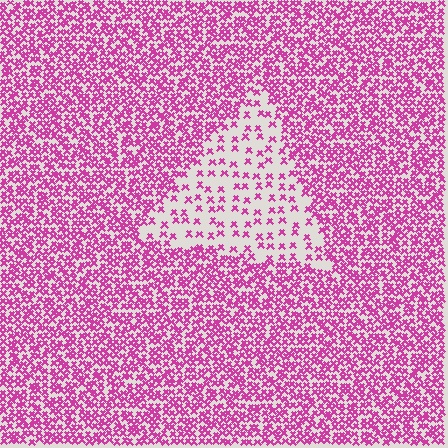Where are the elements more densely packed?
The elements are more densely packed outside the triangle boundary.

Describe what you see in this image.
The image contains small magenta elements arranged at two different densities. A triangle-shaped region is visible where the elements are less densely packed than the surrounding area.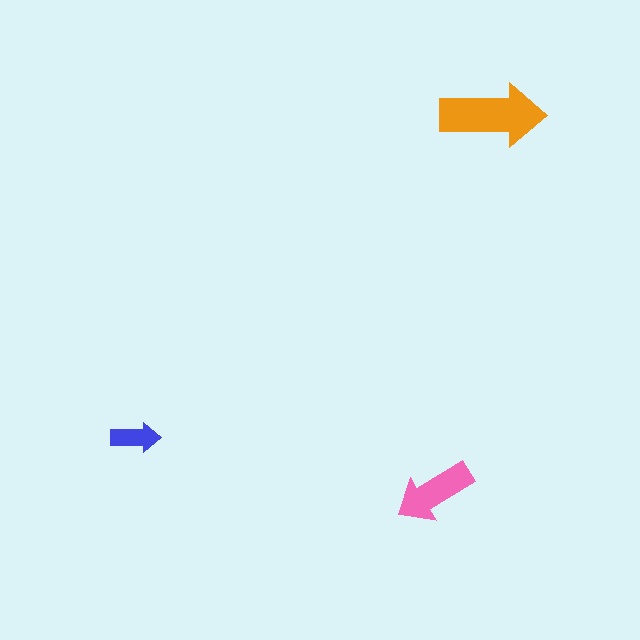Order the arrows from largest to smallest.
the orange one, the pink one, the blue one.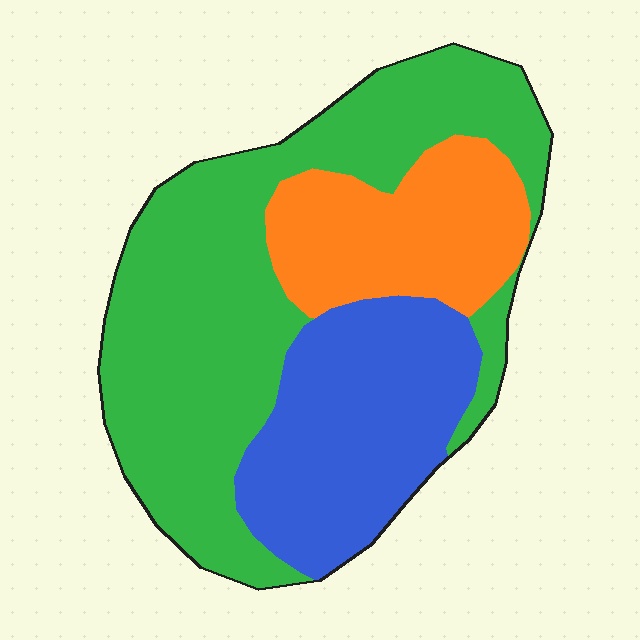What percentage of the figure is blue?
Blue covers roughly 25% of the figure.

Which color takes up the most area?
Green, at roughly 50%.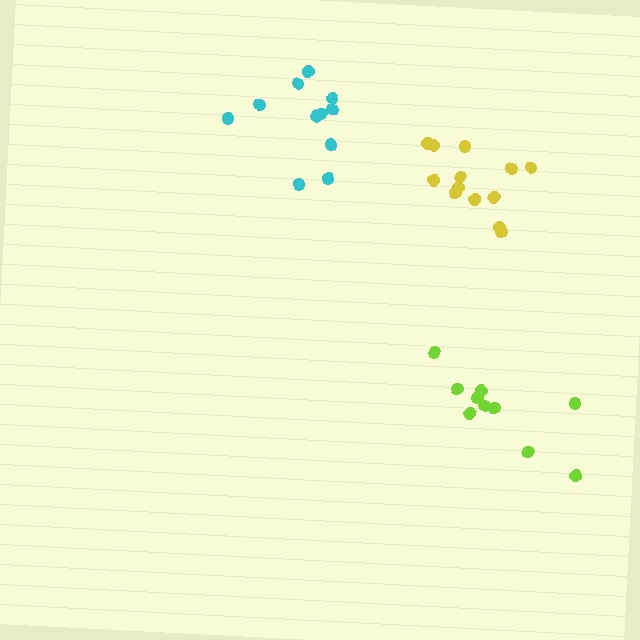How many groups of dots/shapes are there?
There are 3 groups.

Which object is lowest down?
The lime cluster is bottommost.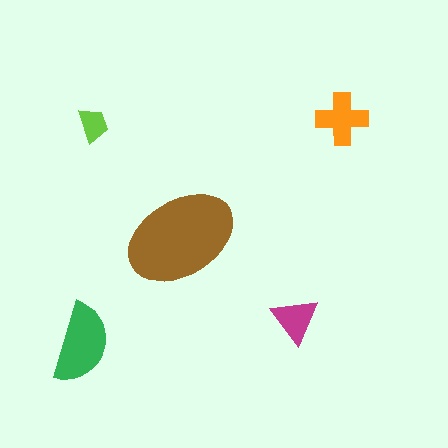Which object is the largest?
The brown ellipse.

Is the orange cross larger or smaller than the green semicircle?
Smaller.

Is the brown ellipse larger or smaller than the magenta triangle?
Larger.